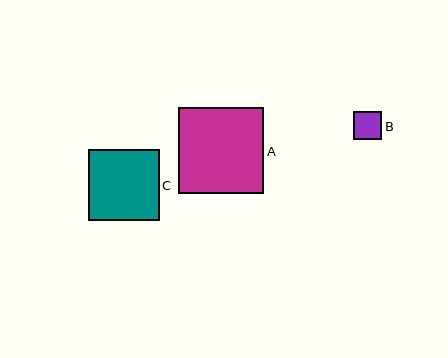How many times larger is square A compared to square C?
Square A is approximately 1.2 times the size of square C.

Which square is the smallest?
Square B is the smallest with a size of approximately 28 pixels.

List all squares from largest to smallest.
From largest to smallest: A, C, B.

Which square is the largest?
Square A is the largest with a size of approximately 85 pixels.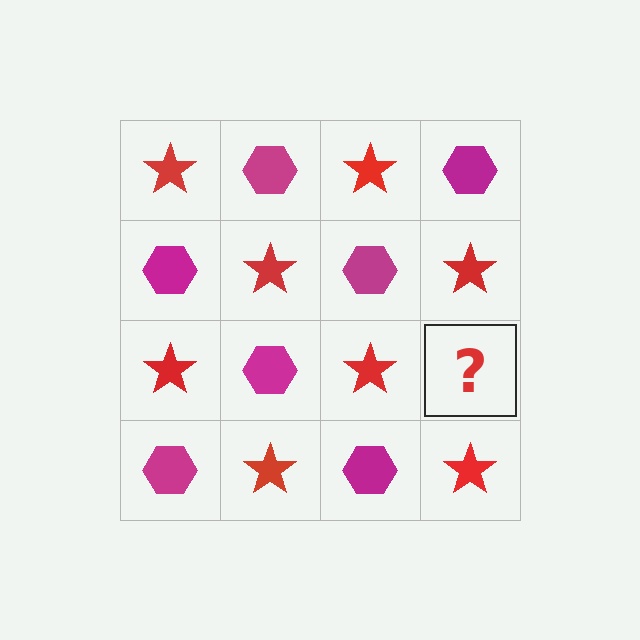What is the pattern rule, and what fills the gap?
The rule is that it alternates red star and magenta hexagon in a checkerboard pattern. The gap should be filled with a magenta hexagon.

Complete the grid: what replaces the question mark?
The question mark should be replaced with a magenta hexagon.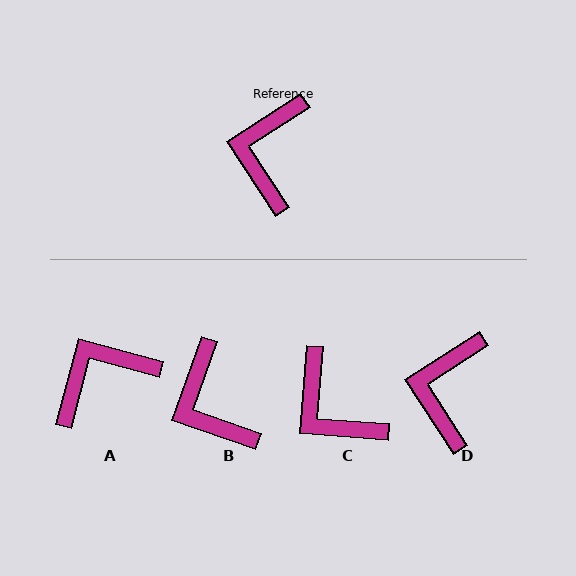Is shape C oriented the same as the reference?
No, it is off by about 53 degrees.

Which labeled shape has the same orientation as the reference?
D.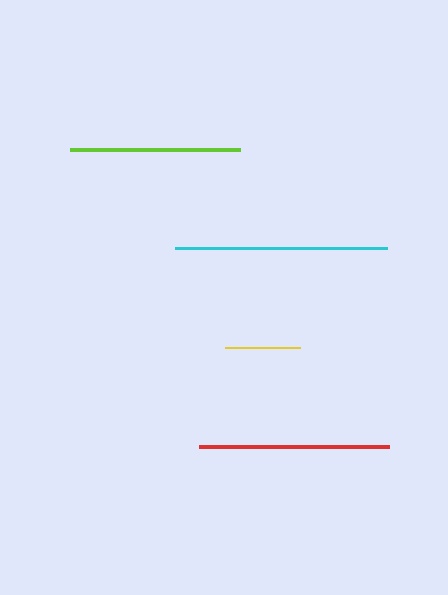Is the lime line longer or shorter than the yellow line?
The lime line is longer than the yellow line.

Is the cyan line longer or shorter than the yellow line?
The cyan line is longer than the yellow line.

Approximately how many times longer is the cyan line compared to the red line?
The cyan line is approximately 1.1 times the length of the red line.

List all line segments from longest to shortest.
From longest to shortest: cyan, red, lime, yellow.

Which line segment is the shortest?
The yellow line is the shortest at approximately 75 pixels.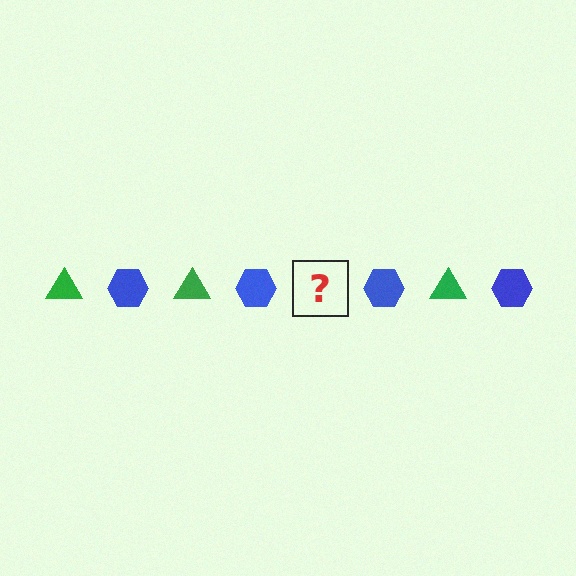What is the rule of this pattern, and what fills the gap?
The rule is that the pattern alternates between green triangle and blue hexagon. The gap should be filled with a green triangle.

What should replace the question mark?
The question mark should be replaced with a green triangle.